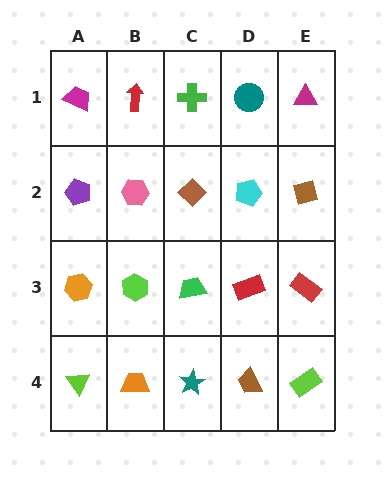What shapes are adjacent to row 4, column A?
An orange hexagon (row 3, column A), an orange trapezoid (row 4, column B).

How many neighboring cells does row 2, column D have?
4.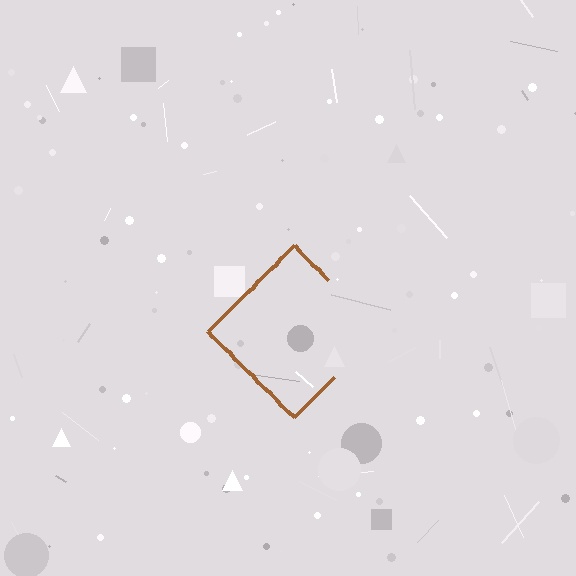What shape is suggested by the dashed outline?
The dashed outline suggests a diamond.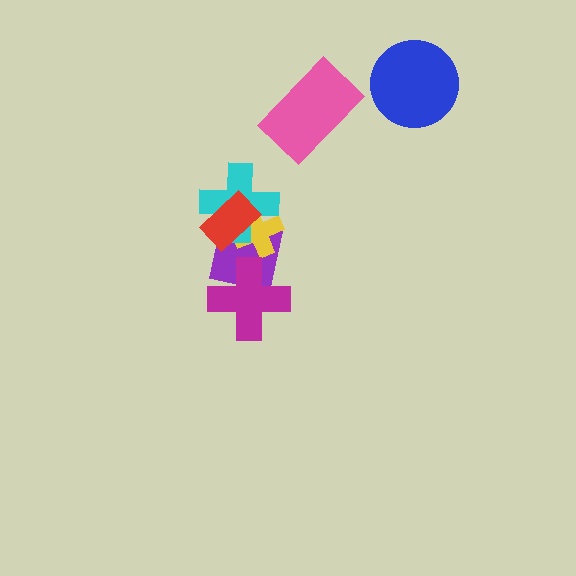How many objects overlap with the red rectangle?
3 objects overlap with the red rectangle.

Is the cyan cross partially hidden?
Yes, it is partially covered by another shape.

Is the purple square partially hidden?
Yes, it is partially covered by another shape.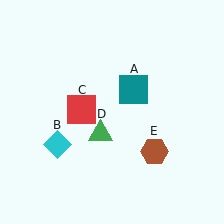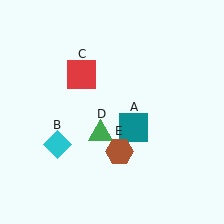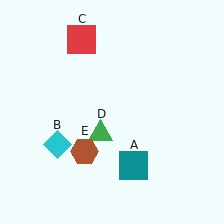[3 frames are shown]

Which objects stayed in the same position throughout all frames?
Cyan diamond (object B) and green triangle (object D) remained stationary.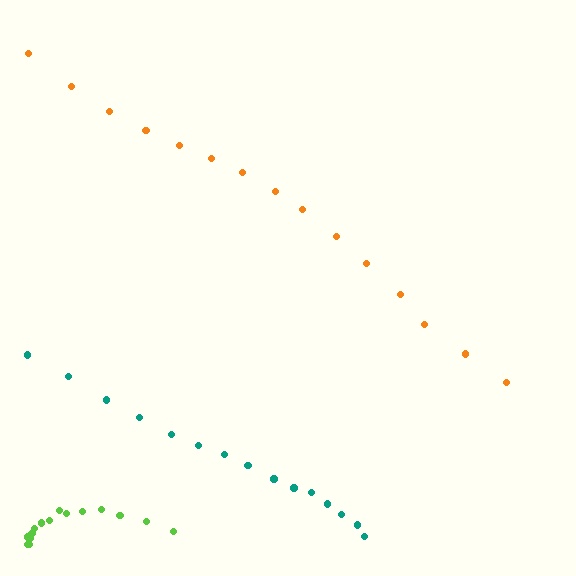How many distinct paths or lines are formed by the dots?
There are 3 distinct paths.